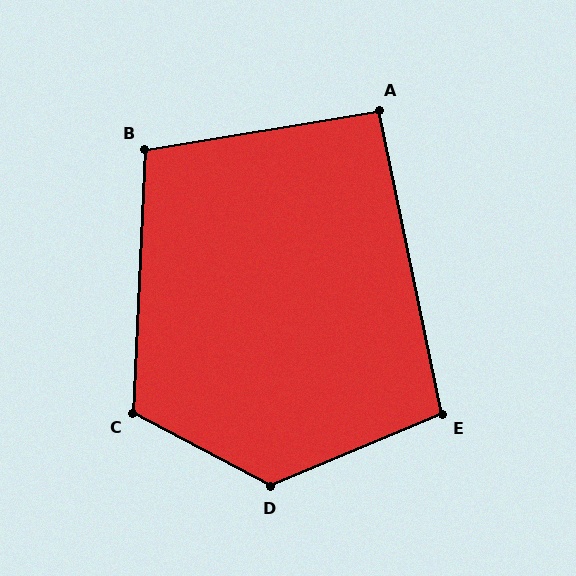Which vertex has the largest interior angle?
D, at approximately 129 degrees.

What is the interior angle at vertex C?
Approximately 115 degrees (obtuse).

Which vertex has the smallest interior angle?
A, at approximately 92 degrees.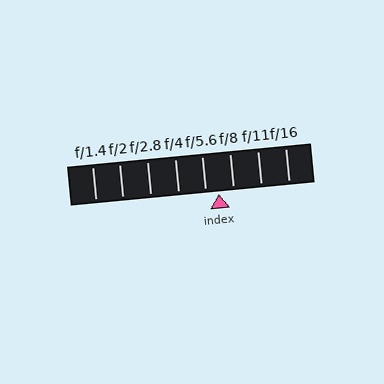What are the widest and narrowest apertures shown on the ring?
The widest aperture shown is f/1.4 and the narrowest is f/16.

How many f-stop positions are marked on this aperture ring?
There are 8 f-stop positions marked.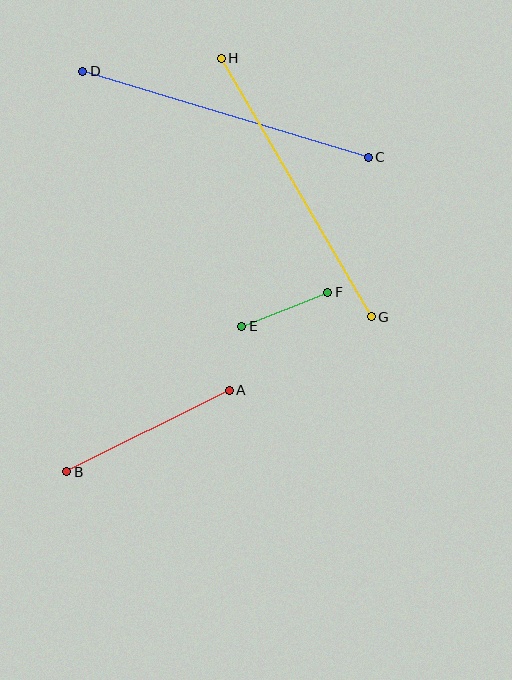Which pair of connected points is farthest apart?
Points G and H are farthest apart.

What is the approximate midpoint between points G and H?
The midpoint is at approximately (296, 187) pixels.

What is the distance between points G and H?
The distance is approximately 299 pixels.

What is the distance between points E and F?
The distance is approximately 93 pixels.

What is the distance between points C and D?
The distance is approximately 298 pixels.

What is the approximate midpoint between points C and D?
The midpoint is at approximately (225, 114) pixels.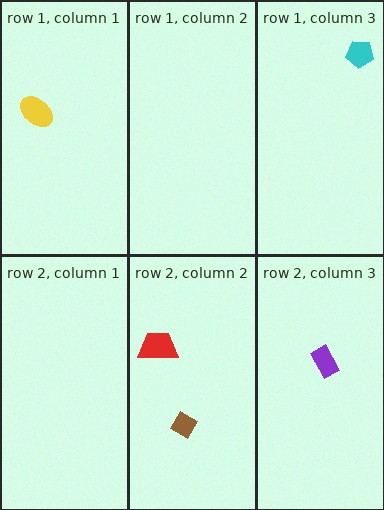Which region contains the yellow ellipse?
The row 1, column 1 region.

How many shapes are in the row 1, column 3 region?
1.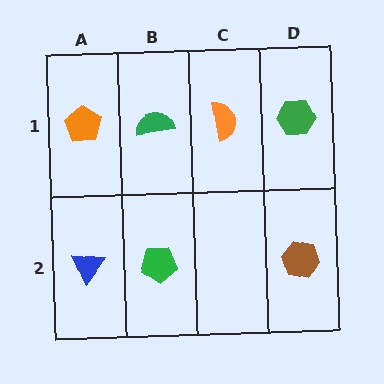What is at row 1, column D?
A green hexagon.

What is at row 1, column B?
A green semicircle.